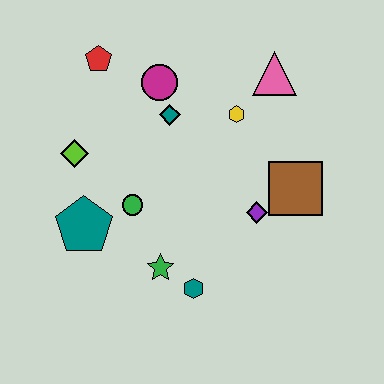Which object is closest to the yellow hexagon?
The pink triangle is closest to the yellow hexagon.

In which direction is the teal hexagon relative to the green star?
The teal hexagon is to the right of the green star.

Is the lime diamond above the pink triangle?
No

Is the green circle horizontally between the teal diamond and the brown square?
No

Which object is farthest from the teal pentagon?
The pink triangle is farthest from the teal pentagon.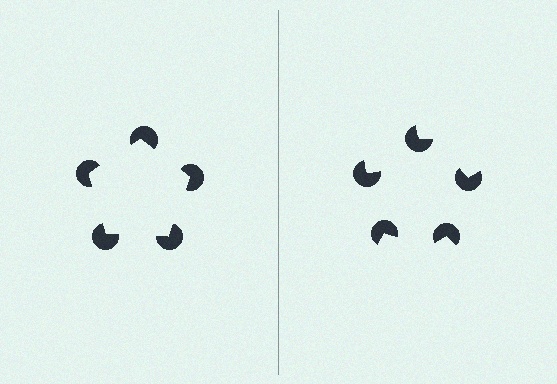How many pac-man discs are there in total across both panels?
10 — 5 on each side.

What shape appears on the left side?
An illusory pentagon.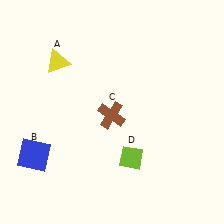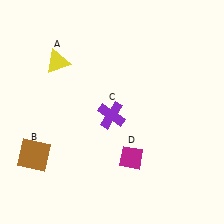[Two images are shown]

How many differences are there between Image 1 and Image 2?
There are 3 differences between the two images.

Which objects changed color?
B changed from blue to brown. C changed from brown to purple. D changed from lime to magenta.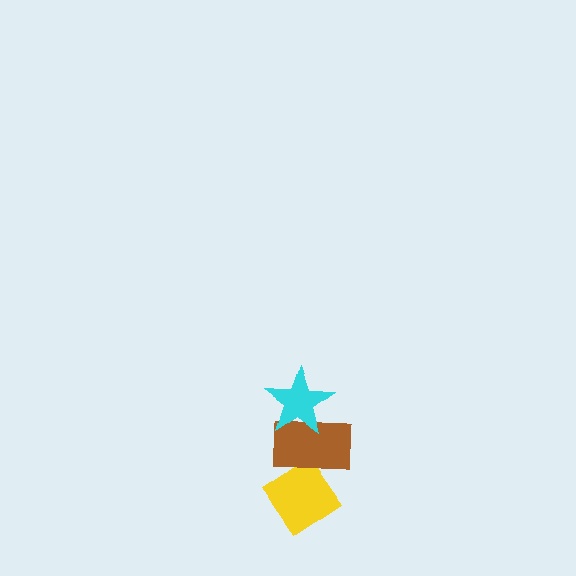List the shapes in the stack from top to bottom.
From top to bottom: the cyan star, the brown rectangle, the yellow diamond.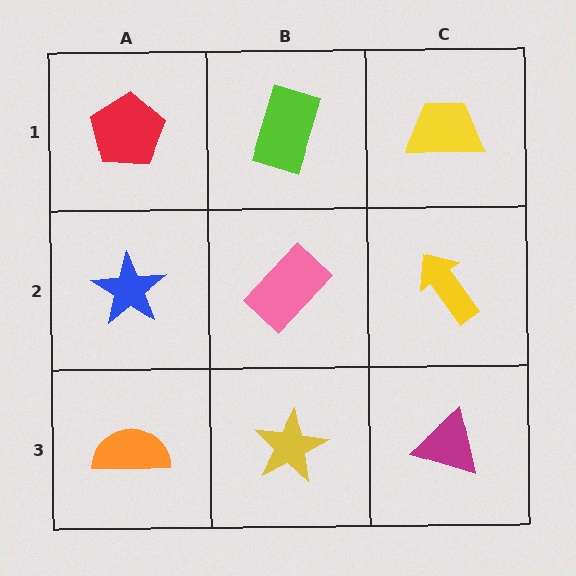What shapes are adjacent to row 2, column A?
A red pentagon (row 1, column A), an orange semicircle (row 3, column A), a pink rectangle (row 2, column B).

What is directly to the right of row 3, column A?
A yellow star.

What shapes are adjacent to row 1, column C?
A yellow arrow (row 2, column C), a lime rectangle (row 1, column B).